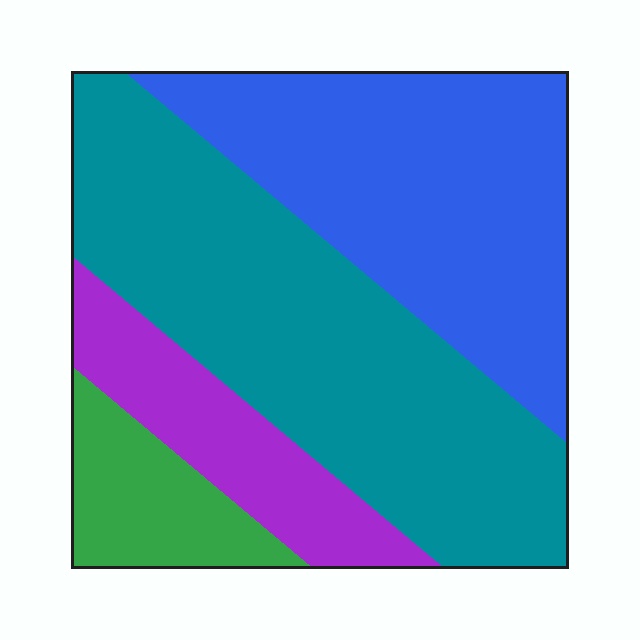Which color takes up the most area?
Teal, at roughly 45%.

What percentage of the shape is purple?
Purple takes up about one eighth (1/8) of the shape.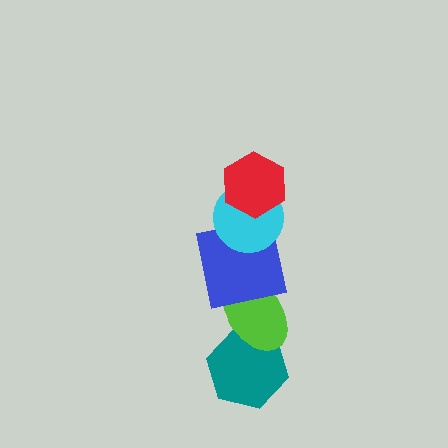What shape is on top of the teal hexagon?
The lime ellipse is on top of the teal hexagon.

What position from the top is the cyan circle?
The cyan circle is 2nd from the top.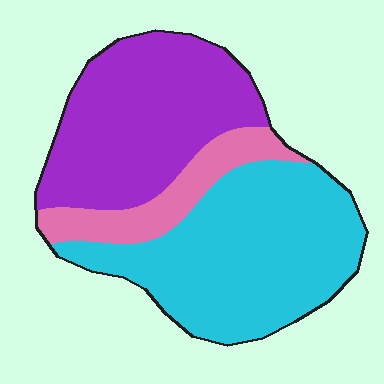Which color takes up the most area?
Cyan, at roughly 45%.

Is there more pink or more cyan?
Cyan.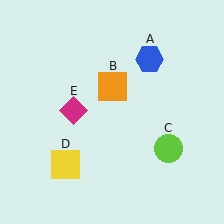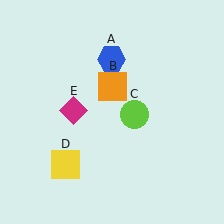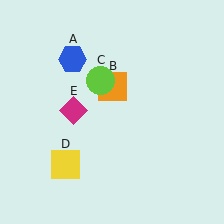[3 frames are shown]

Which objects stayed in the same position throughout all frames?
Orange square (object B) and yellow square (object D) and magenta diamond (object E) remained stationary.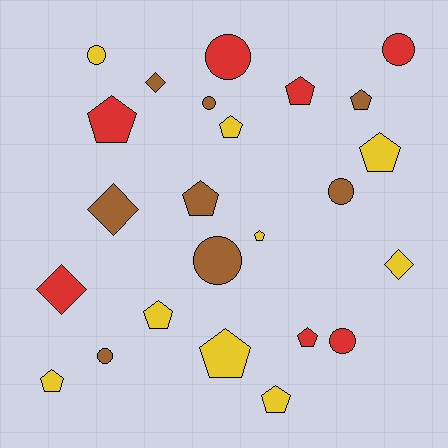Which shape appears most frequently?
Pentagon, with 12 objects.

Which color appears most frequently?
Yellow, with 9 objects.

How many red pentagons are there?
There are 3 red pentagons.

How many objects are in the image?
There are 24 objects.